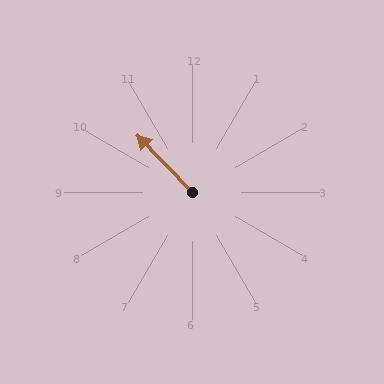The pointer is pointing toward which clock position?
Roughly 11 o'clock.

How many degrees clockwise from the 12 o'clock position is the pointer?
Approximately 316 degrees.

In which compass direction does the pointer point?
Northwest.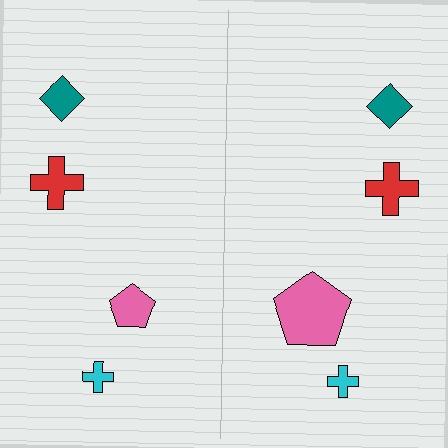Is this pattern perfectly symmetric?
No, the pattern is not perfectly symmetric. The pink pentagon on the right side has a different size than its mirror counterpart.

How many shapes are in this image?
There are 8 shapes in this image.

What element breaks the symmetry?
The pink pentagon on the right side has a different size than its mirror counterpart.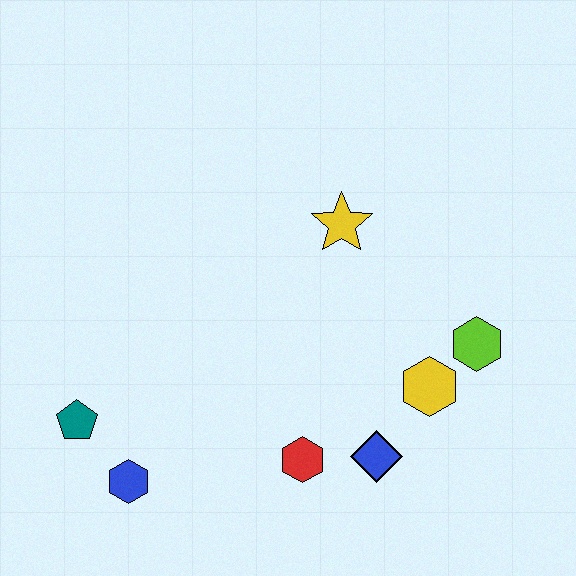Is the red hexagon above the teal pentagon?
No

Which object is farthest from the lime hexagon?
The teal pentagon is farthest from the lime hexagon.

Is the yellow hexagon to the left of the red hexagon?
No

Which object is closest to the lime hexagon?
The yellow hexagon is closest to the lime hexagon.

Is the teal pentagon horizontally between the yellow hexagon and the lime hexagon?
No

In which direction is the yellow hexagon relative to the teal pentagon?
The yellow hexagon is to the right of the teal pentagon.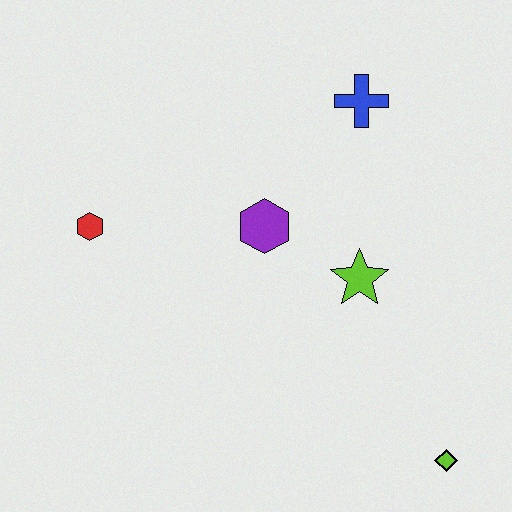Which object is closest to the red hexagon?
The purple hexagon is closest to the red hexagon.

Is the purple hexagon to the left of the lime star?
Yes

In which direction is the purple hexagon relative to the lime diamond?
The purple hexagon is above the lime diamond.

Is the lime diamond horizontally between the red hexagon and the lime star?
No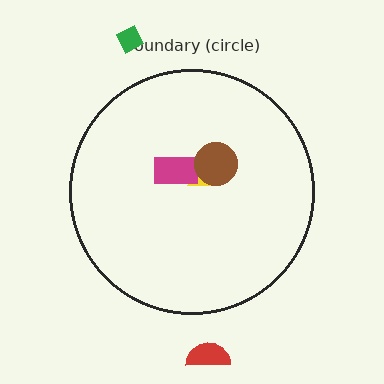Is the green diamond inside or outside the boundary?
Outside.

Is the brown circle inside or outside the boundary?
Inside.